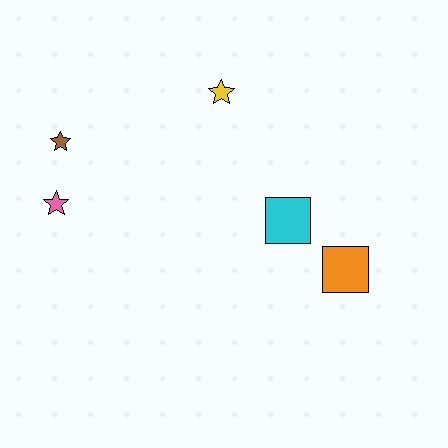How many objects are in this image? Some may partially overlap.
There are 5 objects.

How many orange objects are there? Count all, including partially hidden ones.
There is 1 orange object.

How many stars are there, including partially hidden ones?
There are 3 stars.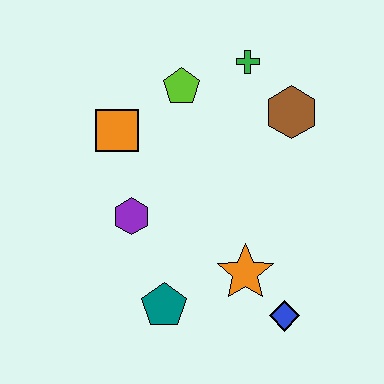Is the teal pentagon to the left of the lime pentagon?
Yes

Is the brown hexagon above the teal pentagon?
Yes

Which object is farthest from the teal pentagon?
The green cross is farthest from the teal pentagon.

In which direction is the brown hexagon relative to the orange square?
The brown hexagon is to the right of the orange square.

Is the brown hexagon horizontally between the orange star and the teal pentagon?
No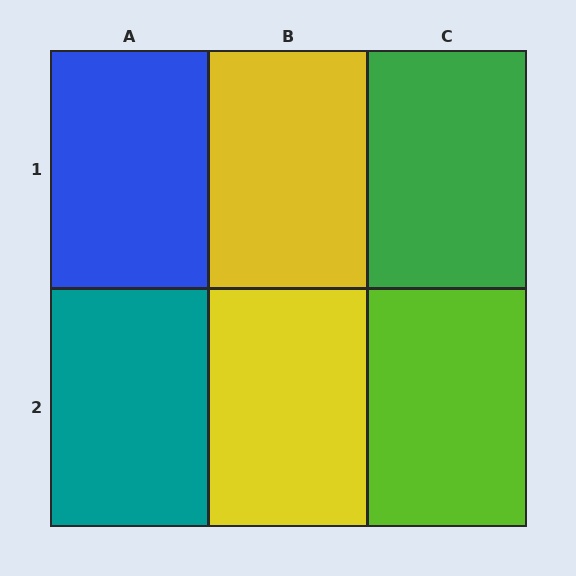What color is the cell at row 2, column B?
Yellow.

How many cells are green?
1 cell is green.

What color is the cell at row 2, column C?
Lime.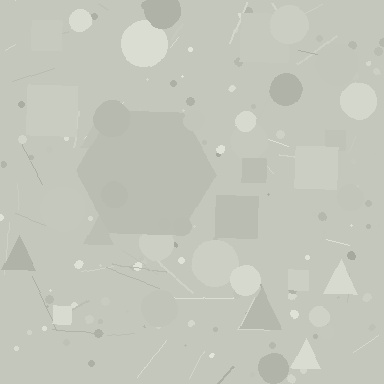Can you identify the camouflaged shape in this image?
The camouflaged shape is a hexagon.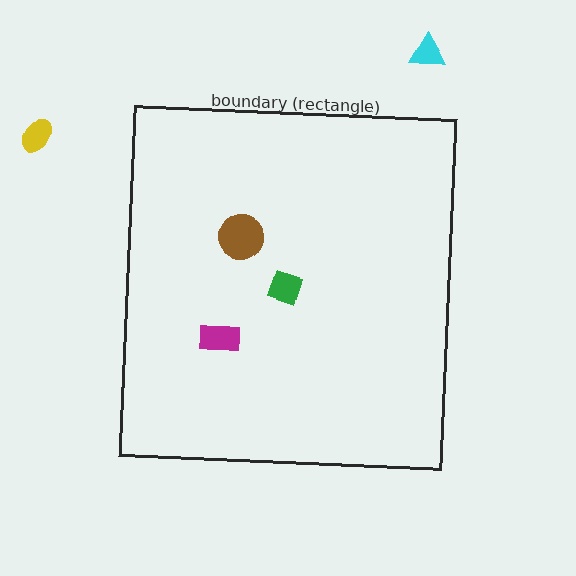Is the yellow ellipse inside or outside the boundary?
Outside.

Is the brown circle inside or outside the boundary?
Inside.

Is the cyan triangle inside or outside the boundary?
Outside.